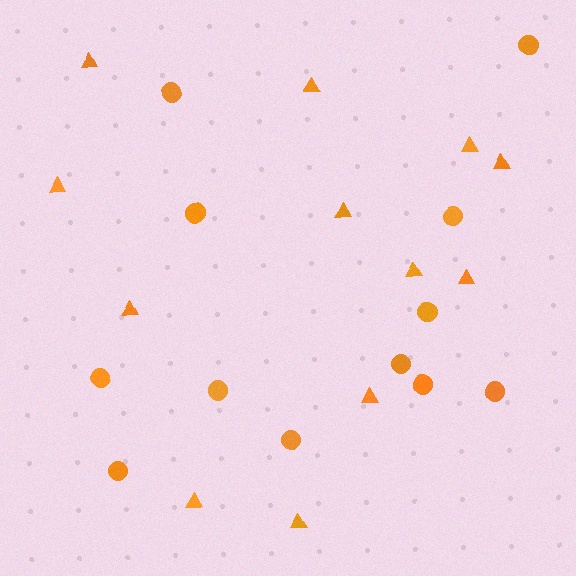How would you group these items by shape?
There are 2 groups: one group of triangles (12) and one group of circles (12).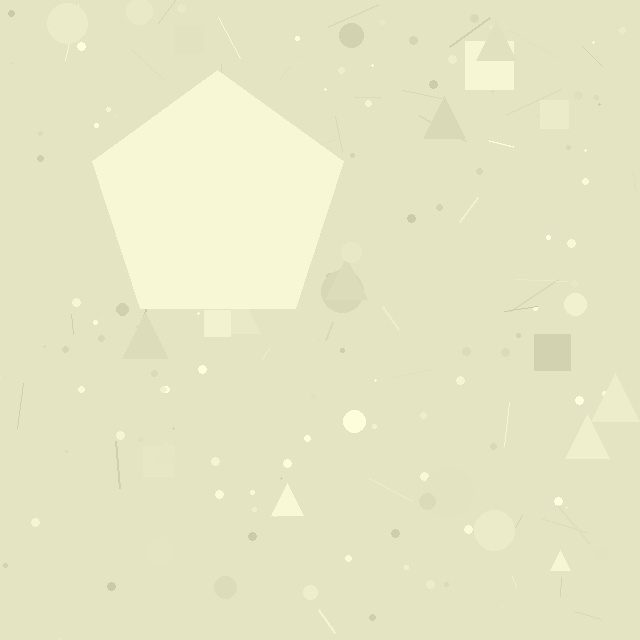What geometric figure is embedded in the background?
A pentagon is embedded in the background.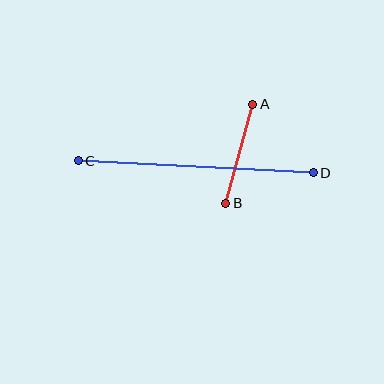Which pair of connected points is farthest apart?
Points C and D are farthest apart.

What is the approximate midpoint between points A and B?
The midpoint is at approximately (239, 154) pixels.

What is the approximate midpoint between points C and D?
The midpoint is at approximately (196, 167) pixels.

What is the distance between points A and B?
The distance is approximately 102 pixels.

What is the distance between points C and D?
The distance is approximately 235 pixels.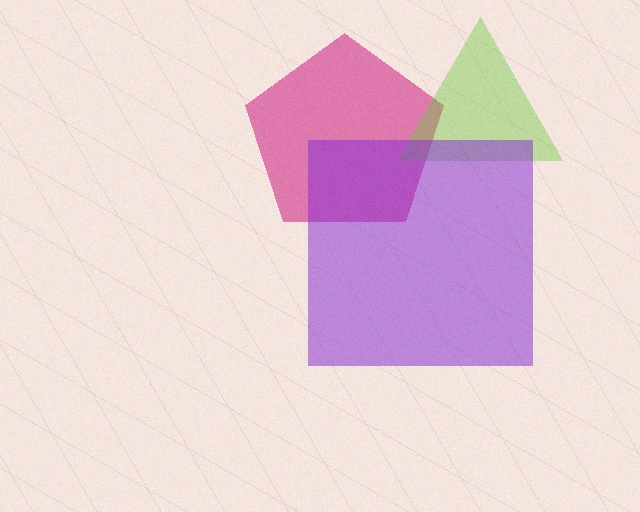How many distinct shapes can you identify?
There are 3 distinct shapes: a magenta pentagon, a lime triangle, a purple square.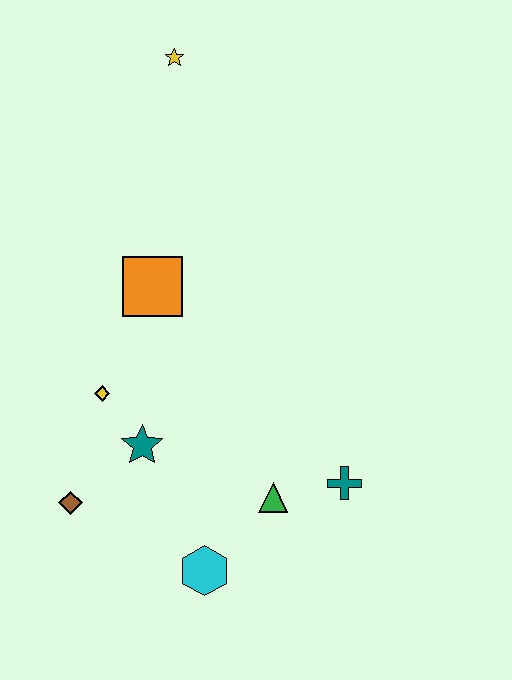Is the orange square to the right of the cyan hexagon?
No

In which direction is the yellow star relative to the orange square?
The yellow star is above the orange square.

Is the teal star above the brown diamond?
Yes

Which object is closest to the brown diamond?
The teal star is closest to the brown diamond.